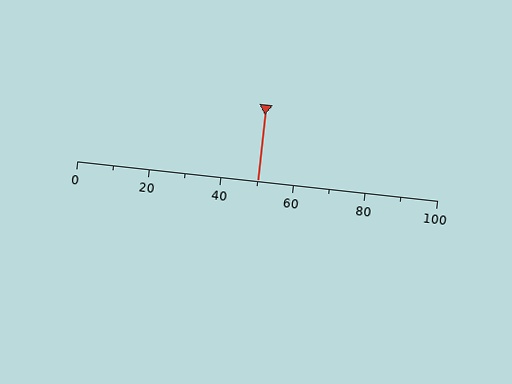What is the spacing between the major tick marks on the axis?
The major ticks are spaced 20 apart.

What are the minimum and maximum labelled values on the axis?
The axis runs from 0 to 100.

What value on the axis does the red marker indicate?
The marker indicates approximately 50.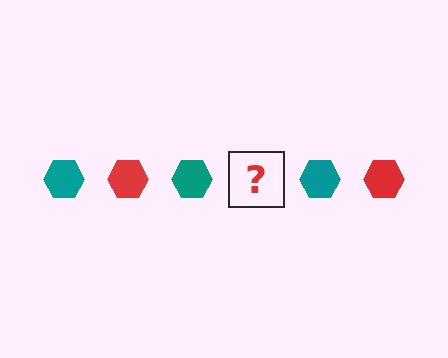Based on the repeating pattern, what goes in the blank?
The blank should be a red hexagon.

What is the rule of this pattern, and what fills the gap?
The rule is that the pattern cycles through teal, red hexagons. The gap should be filled with a red hexagon.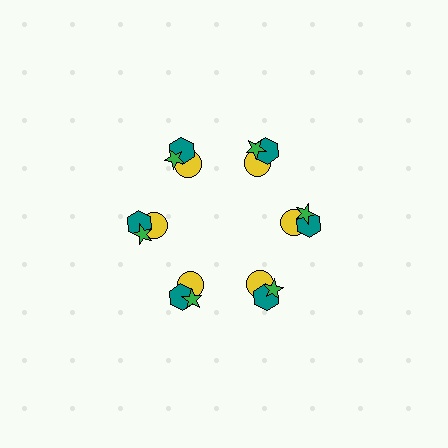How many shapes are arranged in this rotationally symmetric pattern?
There are 18 shapes, arranged in 6 groups of 3.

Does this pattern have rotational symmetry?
Yes, this pattern has 6-fold rotational symmetry. It looks the same after rotating 60 degrees around the center.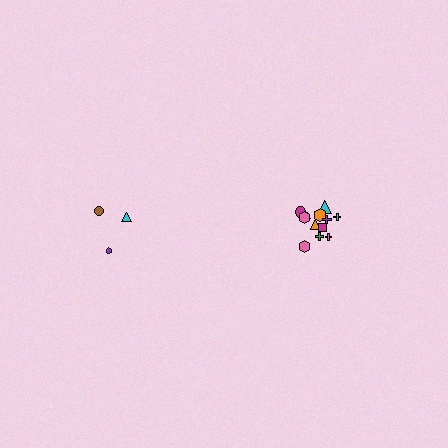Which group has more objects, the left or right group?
The right group.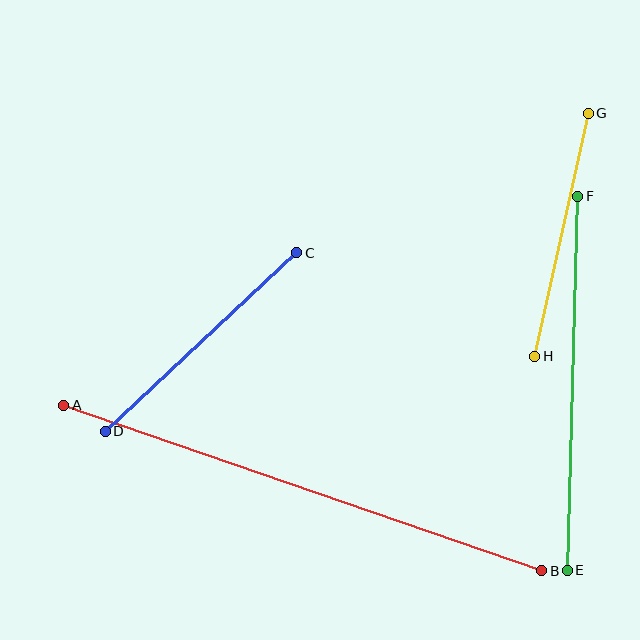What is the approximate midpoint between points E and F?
The midpoint is at approximately (573, 383) pixels.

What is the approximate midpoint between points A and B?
The midpoint is at approximately (303, 488) pixels.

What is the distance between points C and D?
The distance is approximately 262 pixels.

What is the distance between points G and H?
The distance is approximately 248 pixels.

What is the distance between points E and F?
The distance is approximately 374 pixels.